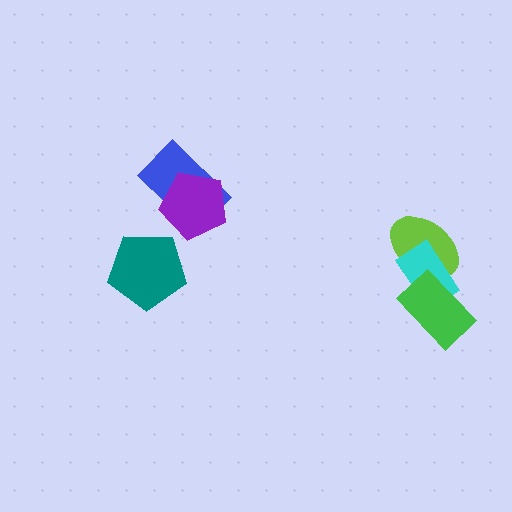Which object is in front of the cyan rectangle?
The green rectangle is in front of the cyan rectangle.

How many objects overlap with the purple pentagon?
1 object overlaps with the purple pentagon.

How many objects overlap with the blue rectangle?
1 object overlaps with the blue rectangle.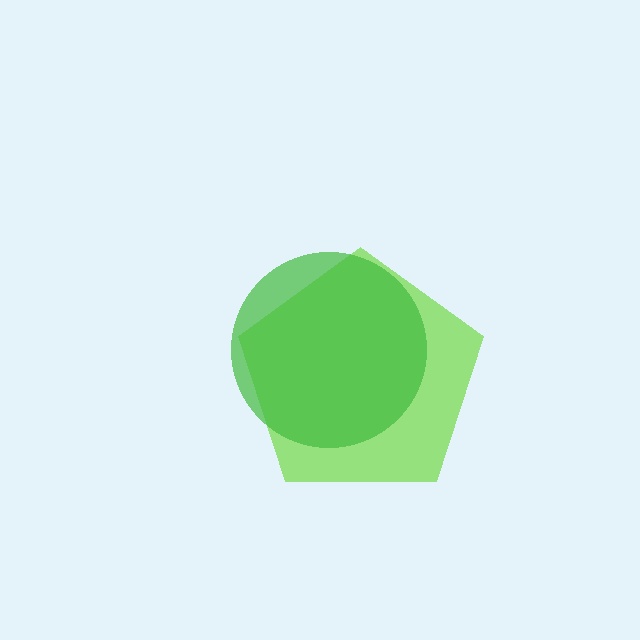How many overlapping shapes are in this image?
There are 2 overlapping shapes in the image.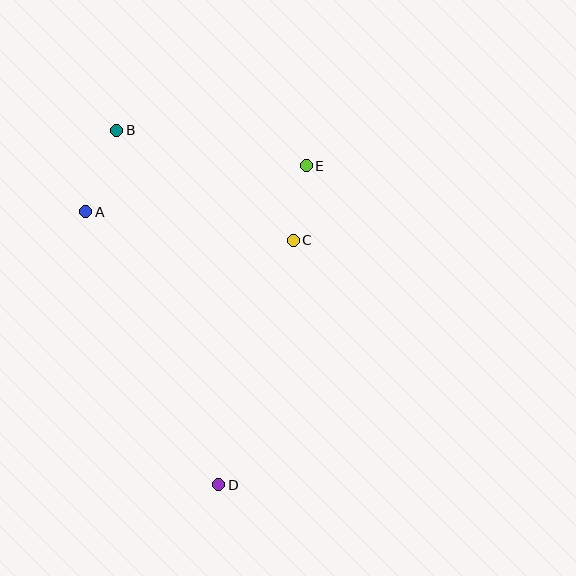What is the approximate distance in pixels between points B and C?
The distance between B and C is approximately 208 pixels.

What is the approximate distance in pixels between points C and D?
The distance between C and D is approximately 256 pixels.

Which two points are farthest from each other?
Points B and D are farthest from each other.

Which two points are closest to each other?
Points C and E are closest to each other.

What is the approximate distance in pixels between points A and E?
The distance between A and E is approximately 225 pixels.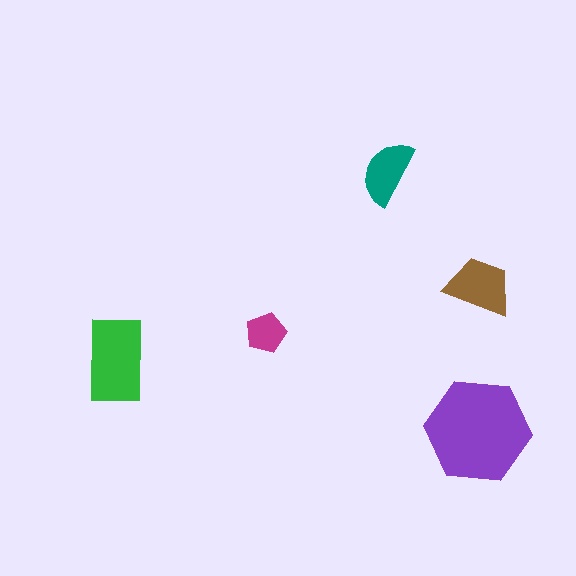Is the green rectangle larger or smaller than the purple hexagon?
Smaller.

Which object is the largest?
The purple hexagon.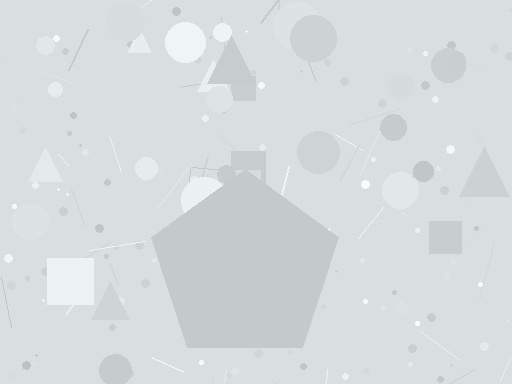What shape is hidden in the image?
A pentagon is hidden in the image.